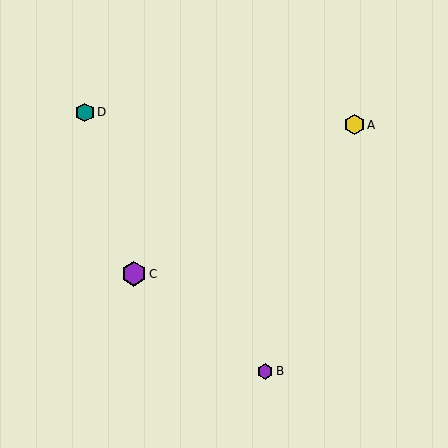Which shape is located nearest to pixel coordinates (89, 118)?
The teal hexagon (labeled D) at (85, 112) is nearest to that location.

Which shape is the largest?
The purple hexagon (labeled C) is the largest.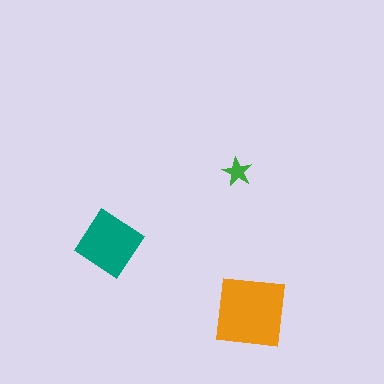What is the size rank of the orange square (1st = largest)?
1st.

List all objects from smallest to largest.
The green star, the teal diamond, the orange square.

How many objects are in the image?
There are 3 objects in the image.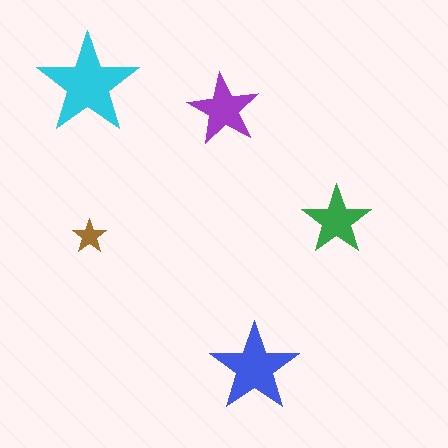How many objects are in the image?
There are 5 objects in the image.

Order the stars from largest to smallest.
the cyan one, the blue one, the purple one, the green one, the brown one.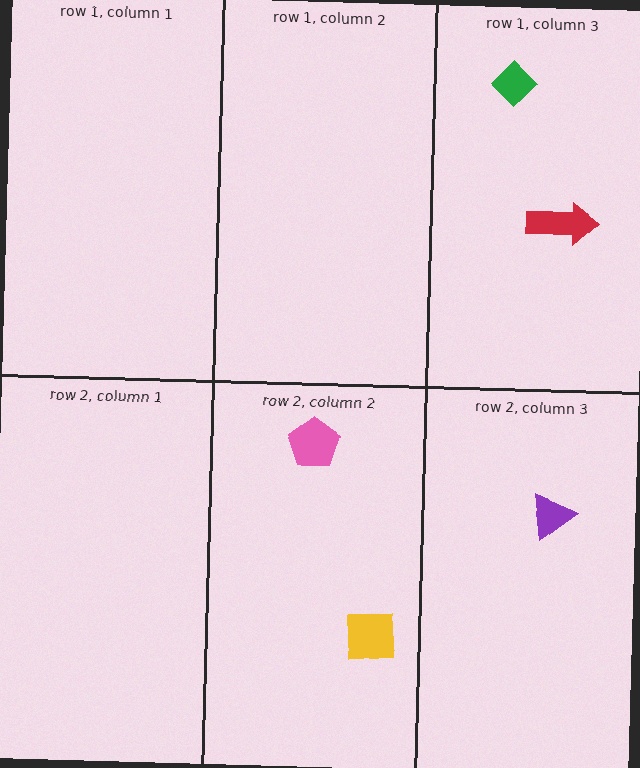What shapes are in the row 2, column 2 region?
The yellow square, the pink pentagon.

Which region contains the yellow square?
The row 2, column 2 region.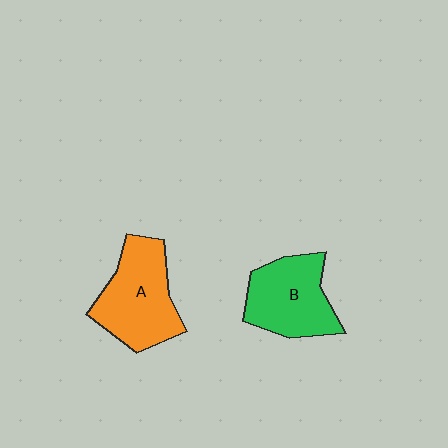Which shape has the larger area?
Shape A (orange).